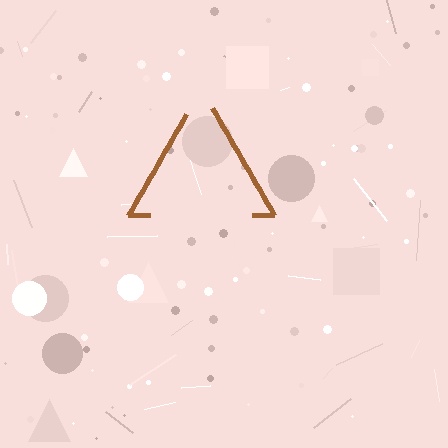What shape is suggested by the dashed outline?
The dashed outline suggests a triangle.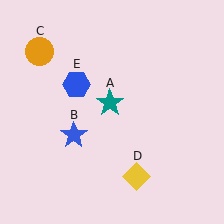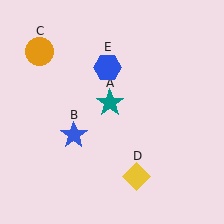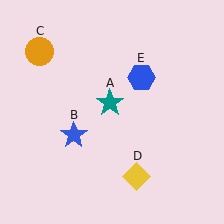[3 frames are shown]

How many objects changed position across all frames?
1 object changed position: blue hexagon (object E).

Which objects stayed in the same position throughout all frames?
Teal star (object A) and blue star (object B) and orange circle (object C) and yellow diamond (object D) remained stationary.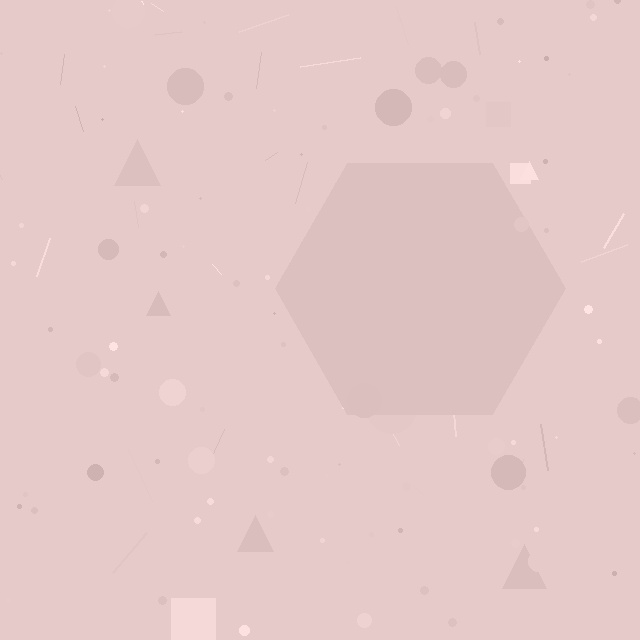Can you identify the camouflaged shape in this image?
The camouflaged shape is a hexagon.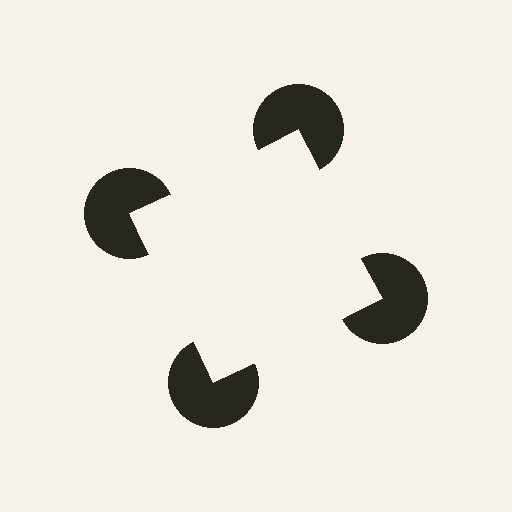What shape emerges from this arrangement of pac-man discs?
An illusory square — its edges are inferred from the aligned wedge cuts in the pac-man discs, not physically drawn.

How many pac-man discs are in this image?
There are 4 — one at each vertex of the illusory square.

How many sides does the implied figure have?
4 sides.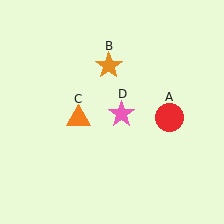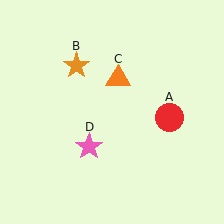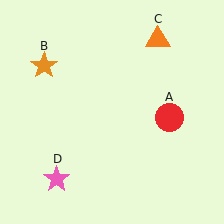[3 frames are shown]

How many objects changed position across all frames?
3 objects changed position: orange star (object B), orange triangle (object C), pink star (object D).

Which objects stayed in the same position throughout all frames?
Red circle (object A) remained stationary.